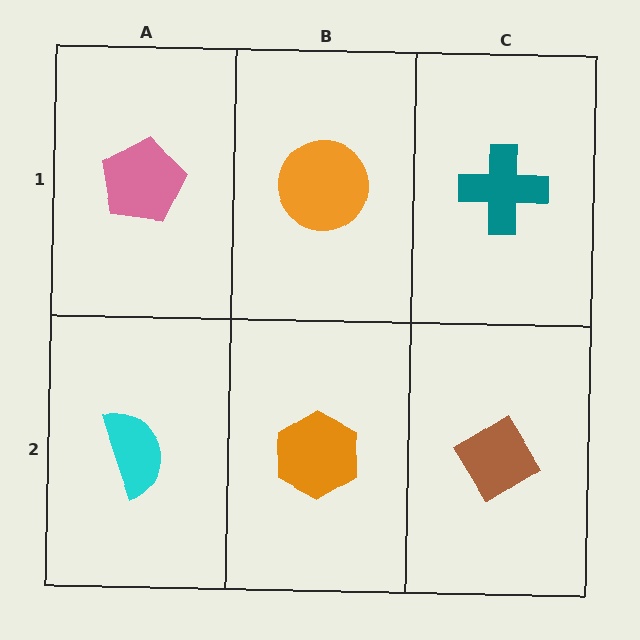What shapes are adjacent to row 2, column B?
An orange circle (row 1, column B), a cyan semicircle (row 2, column A), a brown diamond (row 2, column C).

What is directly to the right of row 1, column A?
An orange circle.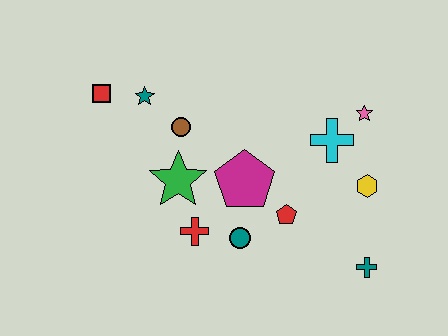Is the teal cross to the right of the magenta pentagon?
Yes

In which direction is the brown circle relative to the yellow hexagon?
The brown circle is to the left of the yellow hexagon.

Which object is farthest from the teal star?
The teal cross is farthest from the teal star.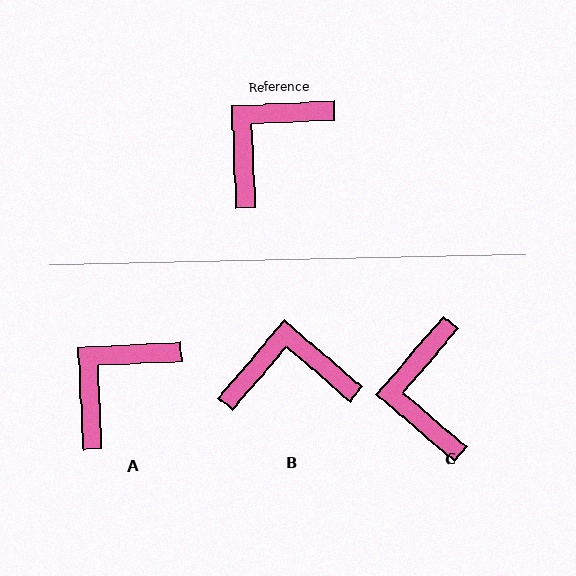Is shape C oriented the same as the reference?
No, it is off by about 47 degrees.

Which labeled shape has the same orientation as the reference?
A.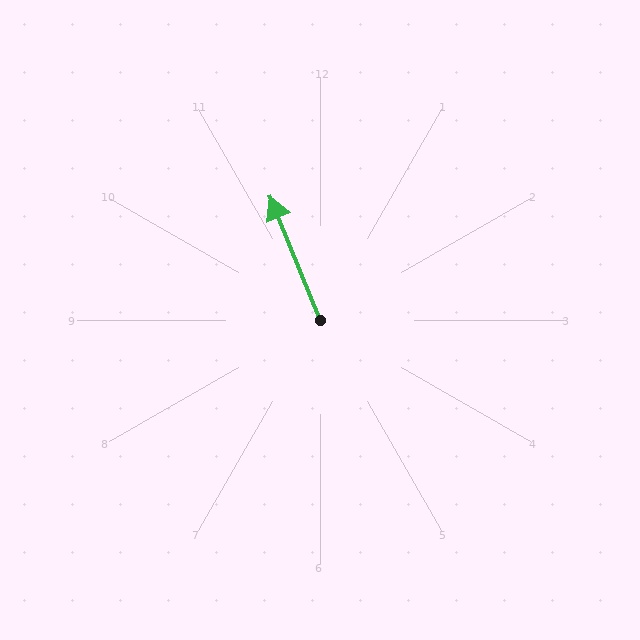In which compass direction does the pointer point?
North.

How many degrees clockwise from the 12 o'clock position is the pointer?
Approximately 338 degrees.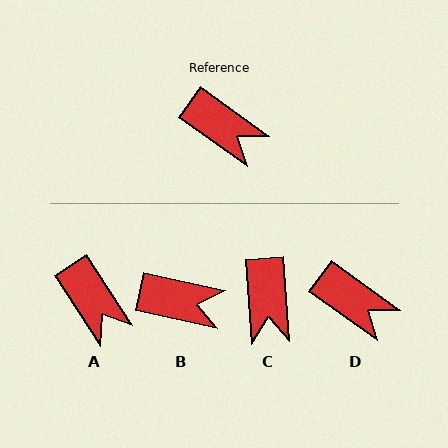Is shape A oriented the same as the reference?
No, it is off by about 21 degrees.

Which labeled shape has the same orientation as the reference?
D.